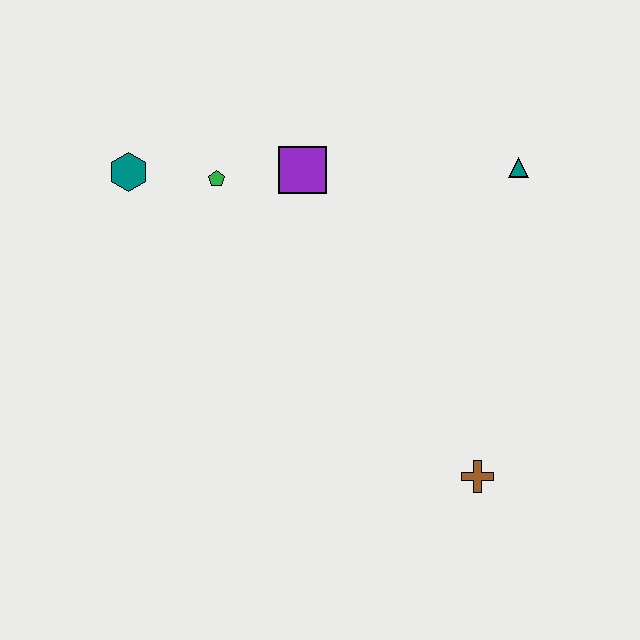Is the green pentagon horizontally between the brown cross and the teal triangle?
No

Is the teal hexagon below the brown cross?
No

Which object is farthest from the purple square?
The brown cross is farthest from the purple square.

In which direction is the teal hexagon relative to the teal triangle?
The teal hexagon is to the left of the teal triangle.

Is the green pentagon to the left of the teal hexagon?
No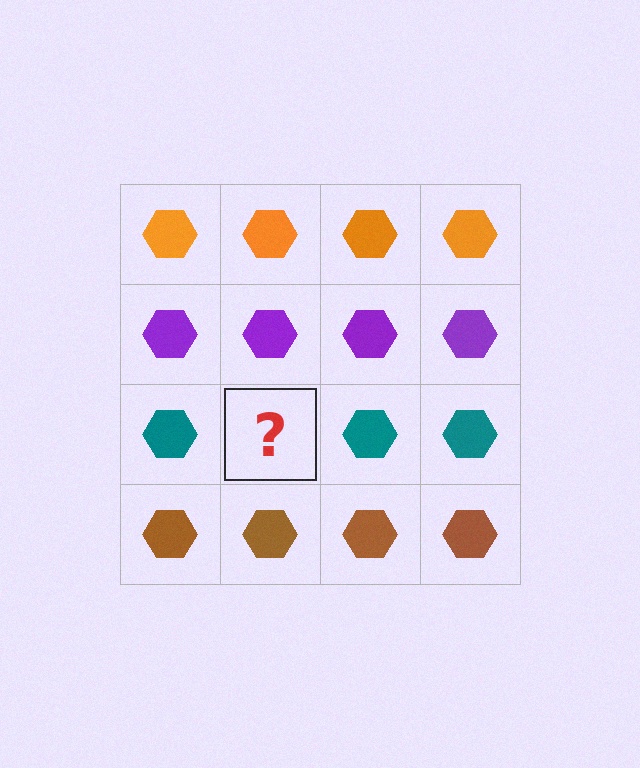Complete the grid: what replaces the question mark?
The question mark should be replaced with a teal hexagon.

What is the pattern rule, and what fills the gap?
The rule is that each row has a consistent color. The gap should be filled with a teal hexagon.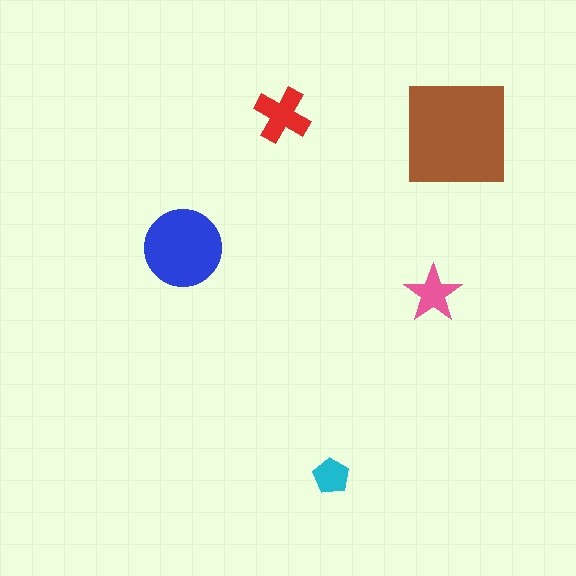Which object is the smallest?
The cyan pentagon.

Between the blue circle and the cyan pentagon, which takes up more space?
The blue circle.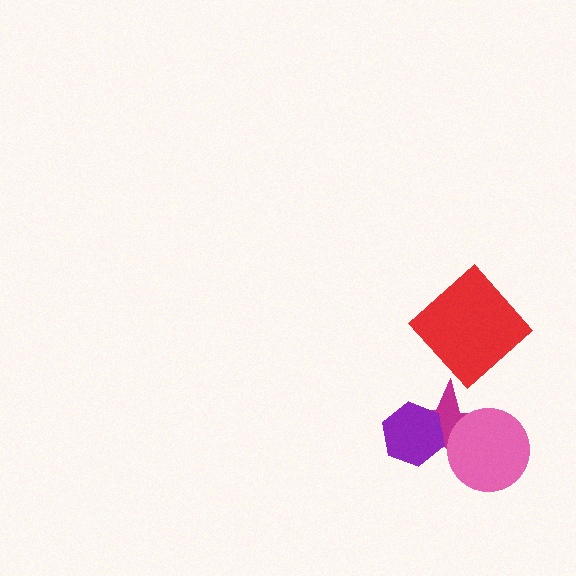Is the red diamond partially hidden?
No, no other shape covers it.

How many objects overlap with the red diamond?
0 objects overlap with the red diamond.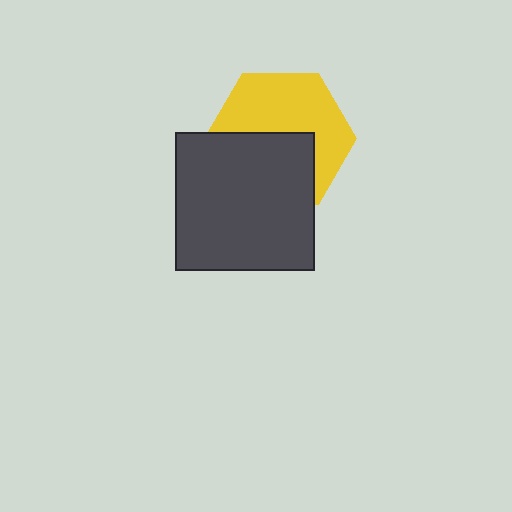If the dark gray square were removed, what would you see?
You would see the complete yellow hexagon.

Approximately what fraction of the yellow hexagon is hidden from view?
Roughly 46% of the yellow hexagon is hidden behind the dark gray square.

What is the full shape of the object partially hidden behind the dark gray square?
The partially hidden object is a yellow hexagon.